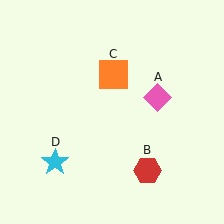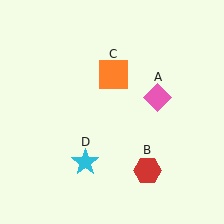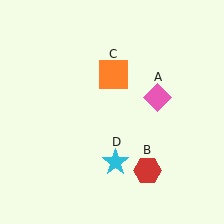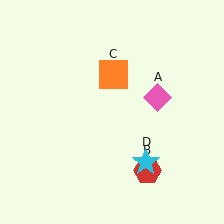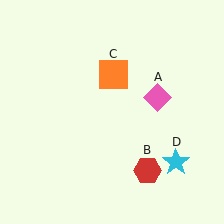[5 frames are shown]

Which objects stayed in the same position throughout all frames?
Pink diamond (object A) and red hexagon (object B) and orange square (object C) remained stationary.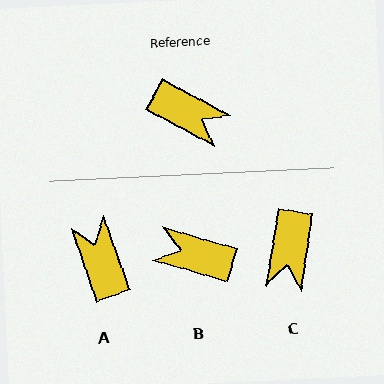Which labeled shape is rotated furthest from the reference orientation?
B, about 168 degrees away.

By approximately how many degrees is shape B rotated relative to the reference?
Approximately 168 degrees clockwise.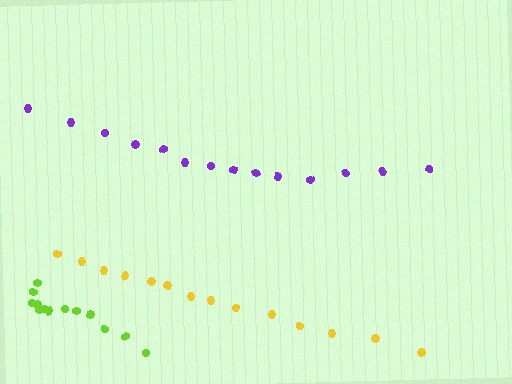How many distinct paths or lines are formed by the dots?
There are 3 distinct paths.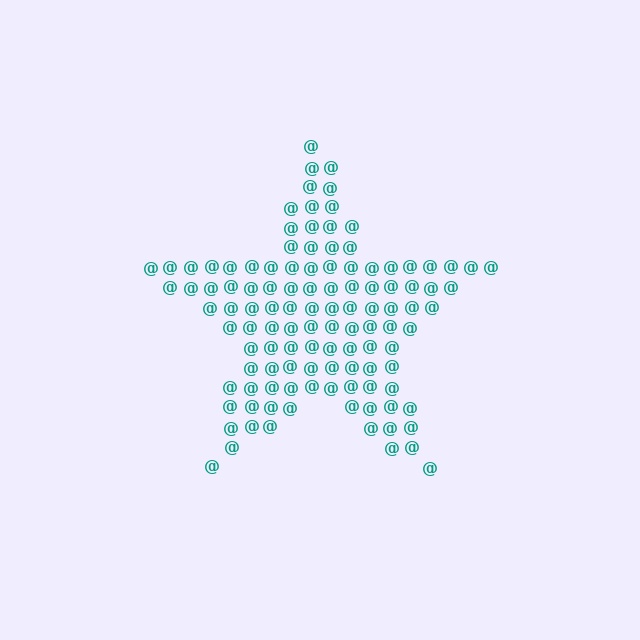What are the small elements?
The small elements are at signs.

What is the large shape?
The large shape is a star.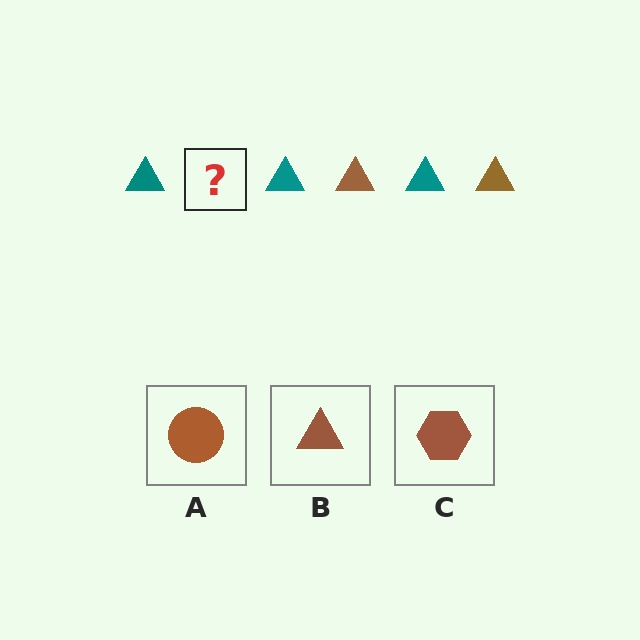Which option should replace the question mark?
Option B.